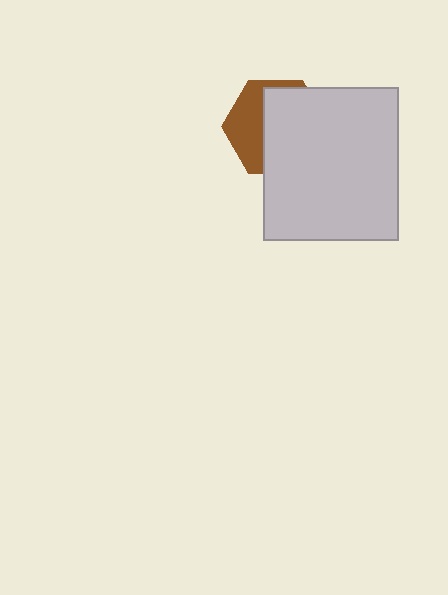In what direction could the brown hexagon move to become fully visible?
The brown hexagon could move left. That would shift it out from behind the light gray rectangle entirely.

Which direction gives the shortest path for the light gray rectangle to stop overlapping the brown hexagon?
Moving right gives the shortest separation.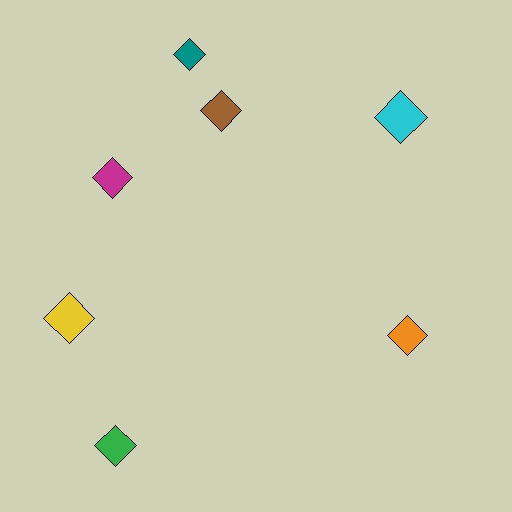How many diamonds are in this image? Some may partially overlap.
There are 7 diamonds.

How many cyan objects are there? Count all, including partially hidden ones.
There is 1 cyan object.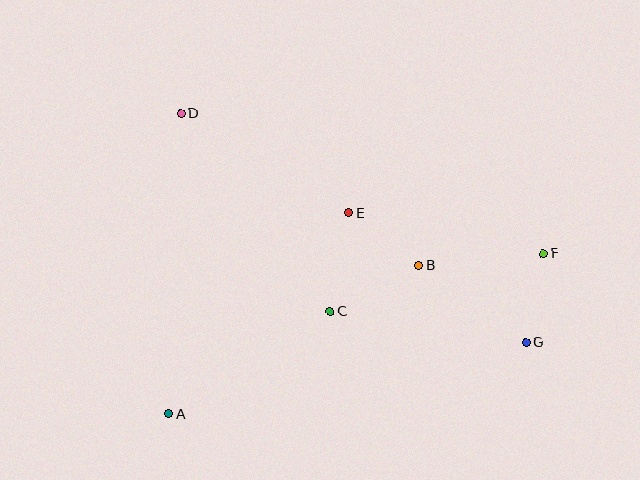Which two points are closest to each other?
Points B and E are closest to each other.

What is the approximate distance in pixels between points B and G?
The distance between B and G is approximately 132 pixels.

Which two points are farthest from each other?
Points D and G are farthest from each other.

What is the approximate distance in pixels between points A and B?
The distance between A and B is approximately 291 pixels.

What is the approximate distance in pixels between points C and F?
The distance between C and F is approximately 221 pixels.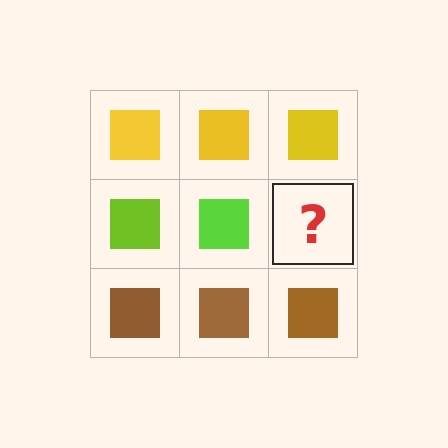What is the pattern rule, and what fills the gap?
The rule is that each row has a consistent color. The gap should be filled with a lime square.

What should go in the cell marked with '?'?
The missing cell should contain a lime square.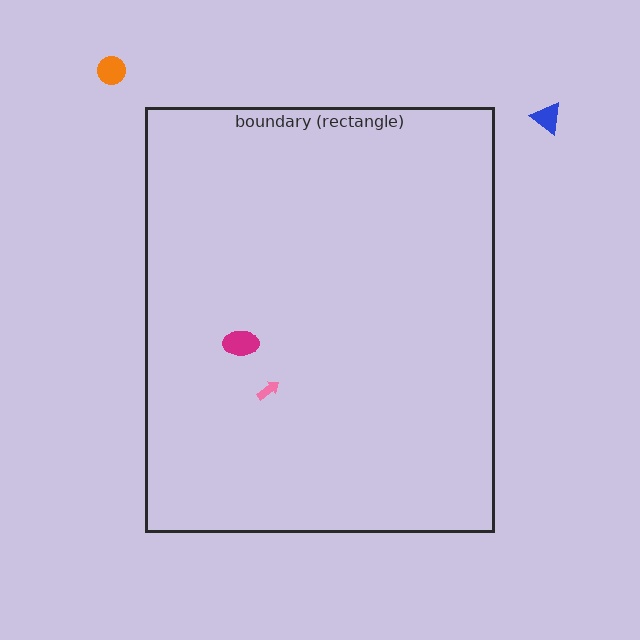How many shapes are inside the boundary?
2 inside, 2 outside.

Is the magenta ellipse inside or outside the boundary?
Inside.